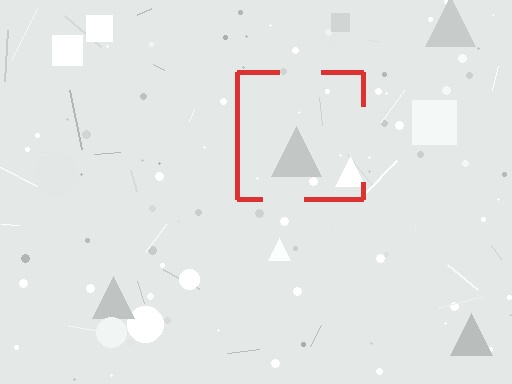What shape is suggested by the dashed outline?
The dashed outline suggests a square.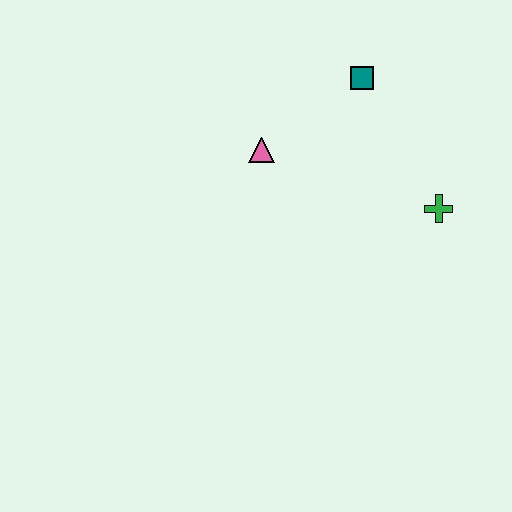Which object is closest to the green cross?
The teal square is closest to the green cross.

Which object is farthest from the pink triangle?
The green cross is farthest from the pink triangle.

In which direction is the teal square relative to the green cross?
The teal square is above the green cross.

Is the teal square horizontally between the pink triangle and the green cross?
Yes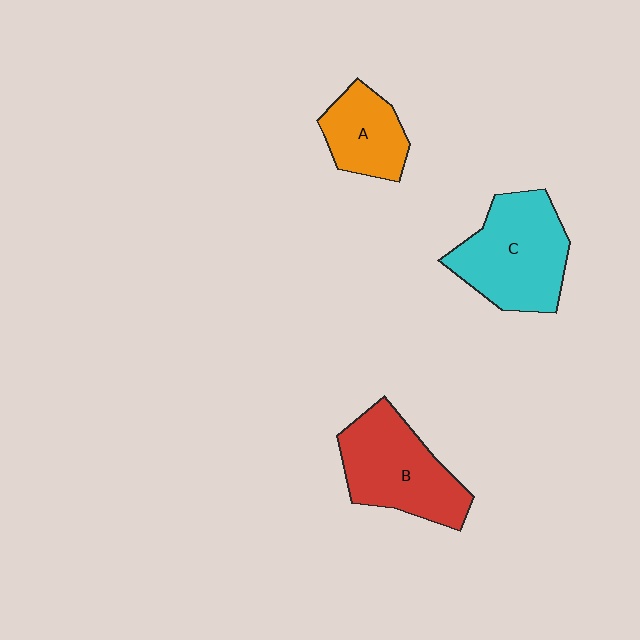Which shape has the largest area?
Shape C (cyan).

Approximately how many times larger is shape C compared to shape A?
Approximately 1.7 times.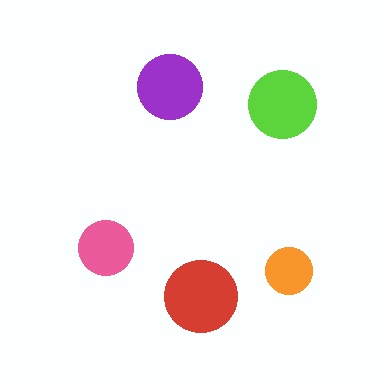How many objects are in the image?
There are 5 objects in the image.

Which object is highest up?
The purple circle is topmost.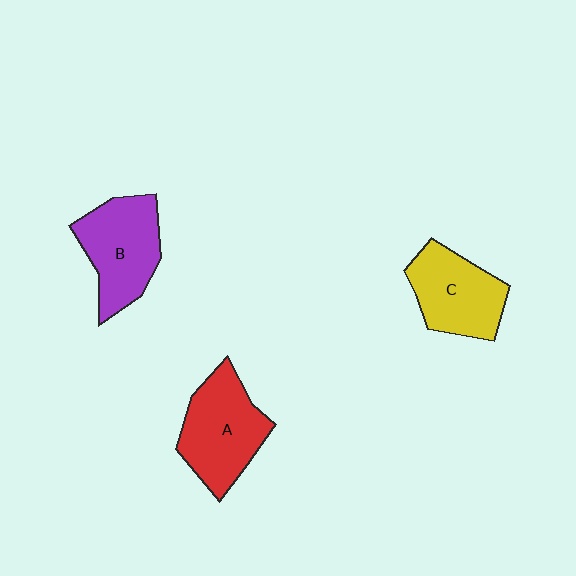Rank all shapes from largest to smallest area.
From largest to smallest: A (red), B (purple), C (yellow).